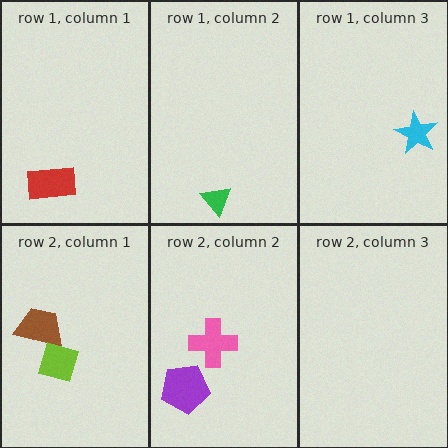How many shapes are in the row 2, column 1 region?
2.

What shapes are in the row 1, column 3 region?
The cyan star.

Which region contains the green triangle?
The row 1, column 2 region.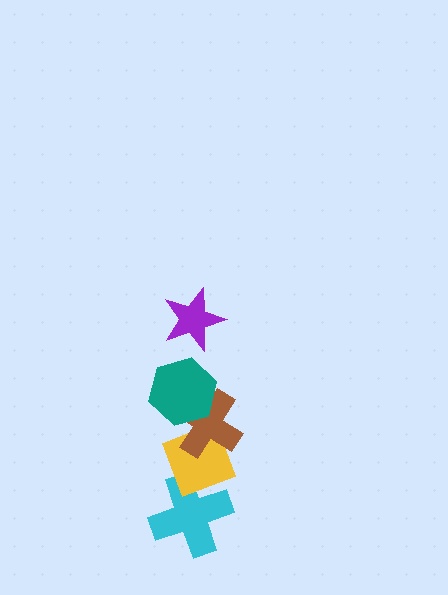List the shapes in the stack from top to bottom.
From top to bottom: the purple star, the teal hexagon, the brown cross, the yellow diamond, the cyan cross.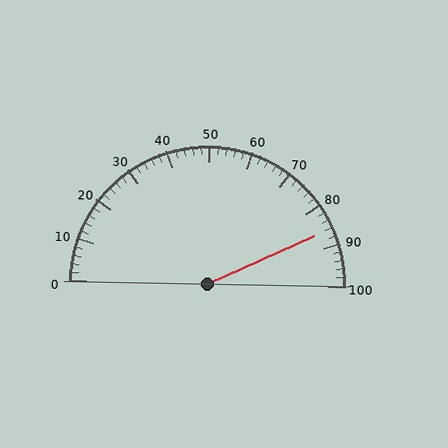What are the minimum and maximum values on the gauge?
The gauge ranges from 0 to 100.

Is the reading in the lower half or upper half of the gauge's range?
The reading is in the upper half of the range (0 to 100).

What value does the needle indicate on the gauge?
The needle indicates approximately 86.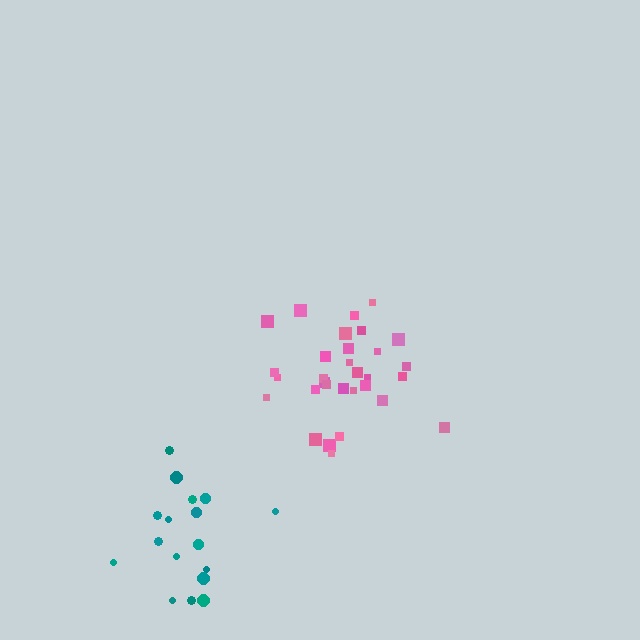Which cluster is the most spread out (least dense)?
Teal.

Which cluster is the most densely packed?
Pink.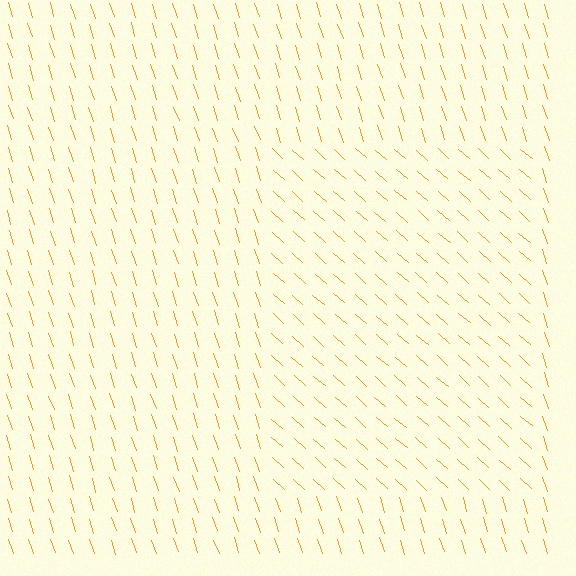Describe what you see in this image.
The image is filled with small orange line segments. A rectangle region in the image has lines oriented differently from the surrounding lines, creating a visible texture boundary.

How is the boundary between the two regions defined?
The boundary is defined purely by a change in line orientation (approximately 31 degrees difference). All lines are the same color and thickness.